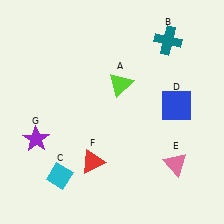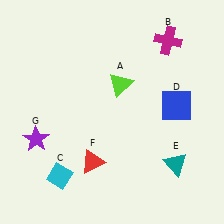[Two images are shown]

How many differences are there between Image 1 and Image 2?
There are 2 differences between the two images.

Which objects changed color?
B changed from teal to magenta. E changed from pink to teal.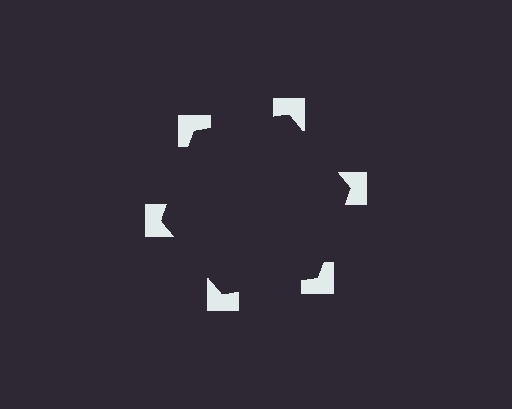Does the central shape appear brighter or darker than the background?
It typically appears slightly darker than the background, even though no actual brightness change is drawn.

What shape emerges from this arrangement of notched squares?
An illusory hexagon — its edges are inferred from the aligned wedge cuts in the notched squares, not physically drawn.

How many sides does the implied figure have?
6 sides.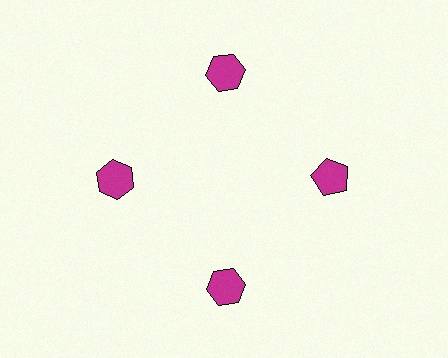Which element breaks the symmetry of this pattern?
The magenta pentagon at roughly the 3 o'clock position breaks the symmetry. All other shapes are magenta hexagons.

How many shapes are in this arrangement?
There are 4 shapes arranged in a ring pattern.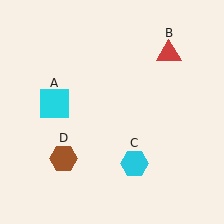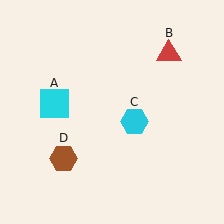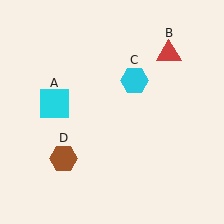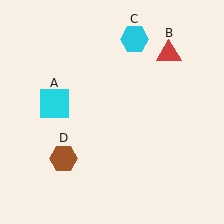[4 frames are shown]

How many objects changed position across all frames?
1 object changed position: cyan hexagon (object C).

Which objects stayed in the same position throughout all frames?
Cyan square (object A) and red triangle (object B) and brown hexagon (object D) remained stationary.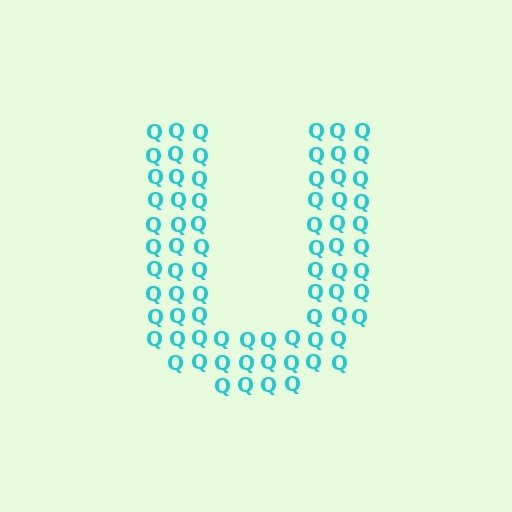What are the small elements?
The small elements are letter Q's.